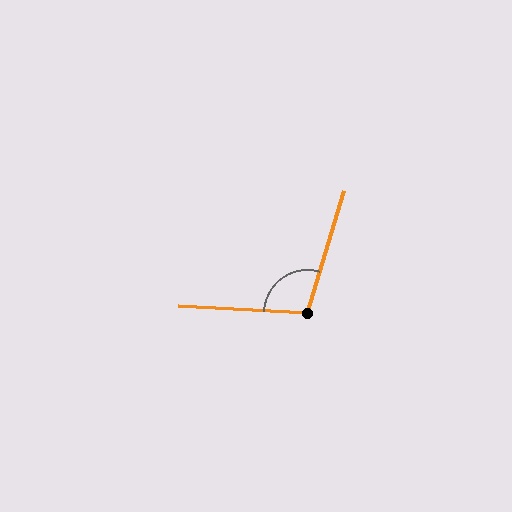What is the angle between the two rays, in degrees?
Approximately 103 degrees.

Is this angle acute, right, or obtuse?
It is obtuse.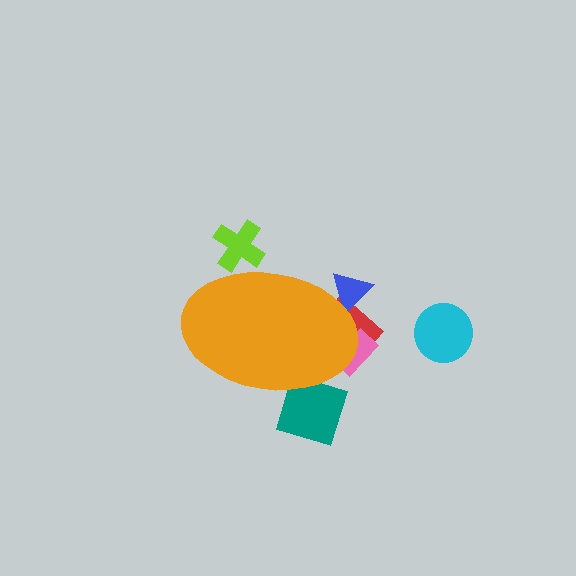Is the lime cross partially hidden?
Yes, the lime cross is partially hidden behind the orange ellipse.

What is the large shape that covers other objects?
An orange ellipse.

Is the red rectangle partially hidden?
Yes, the red rectangle is partially hidden behind the orange ellipse.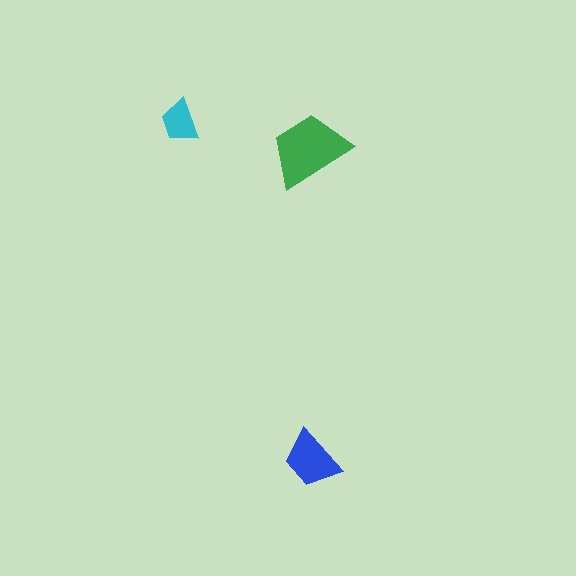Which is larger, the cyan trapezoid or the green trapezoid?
The green one.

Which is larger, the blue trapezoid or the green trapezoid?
The green one.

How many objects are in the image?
There are 3 objects in the image.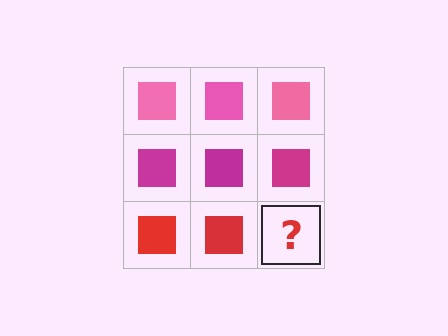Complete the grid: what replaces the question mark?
The question mark should be replaced with a red square.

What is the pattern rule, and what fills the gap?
The rule is that each row has a consistent color. The gap should be filled with a red square.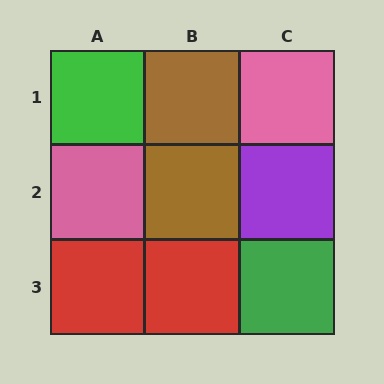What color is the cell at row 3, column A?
Red.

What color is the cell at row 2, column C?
Purple.